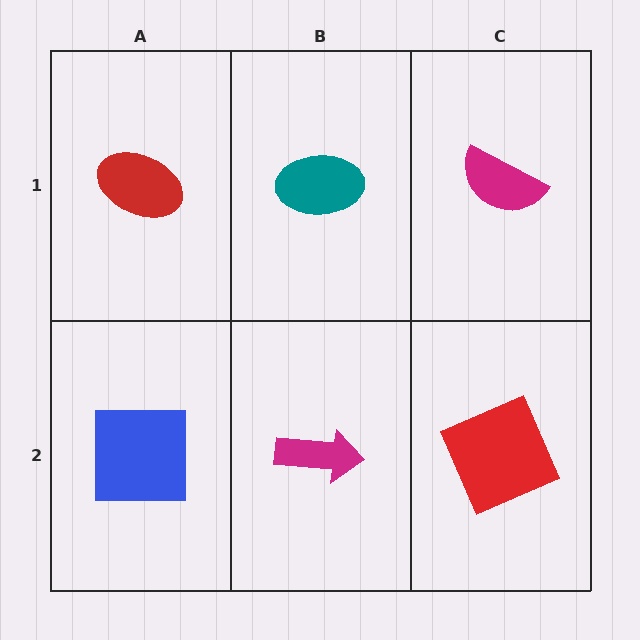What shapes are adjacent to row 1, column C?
A red square (row 2, column C), a teal ellipse (row 1, column B).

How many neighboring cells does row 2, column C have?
2.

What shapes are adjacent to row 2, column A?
A red ellipse (row 1, column A), a magenta arrow (row 2, column B).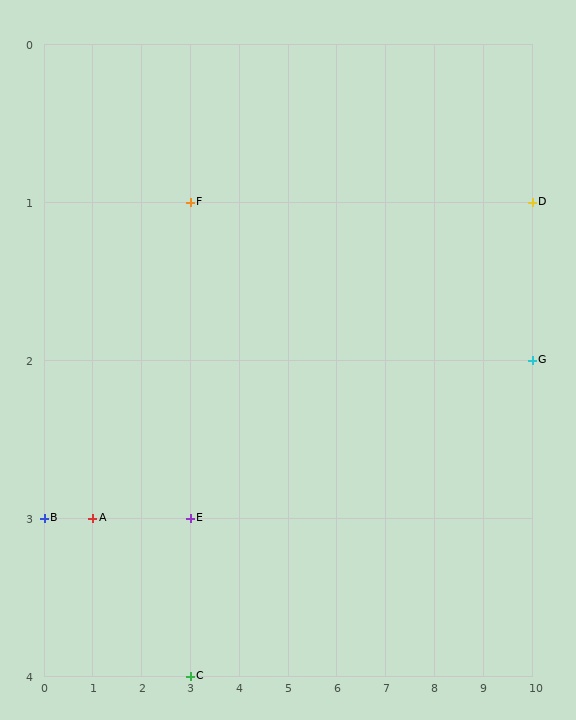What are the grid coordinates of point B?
Point B is at grid coordinates (0, 3).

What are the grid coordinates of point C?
Point C is at grid coordinates (3, 4).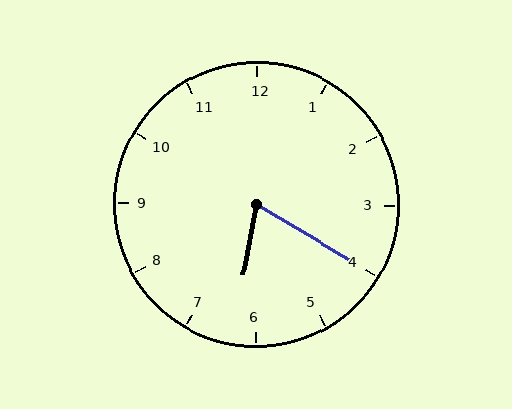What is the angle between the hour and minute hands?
Approximately 70 degrees.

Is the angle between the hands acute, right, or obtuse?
It is acute.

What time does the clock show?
6:20.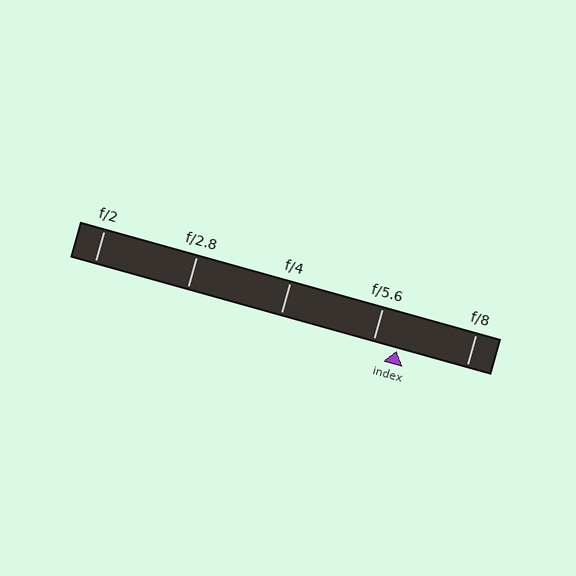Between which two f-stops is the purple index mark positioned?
The index mark is between f/5.6 and f/8.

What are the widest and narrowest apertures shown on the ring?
The widest aperture shown is f/2 and the narrowest is f/8.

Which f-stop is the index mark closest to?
The index mark is closest to f/5.6.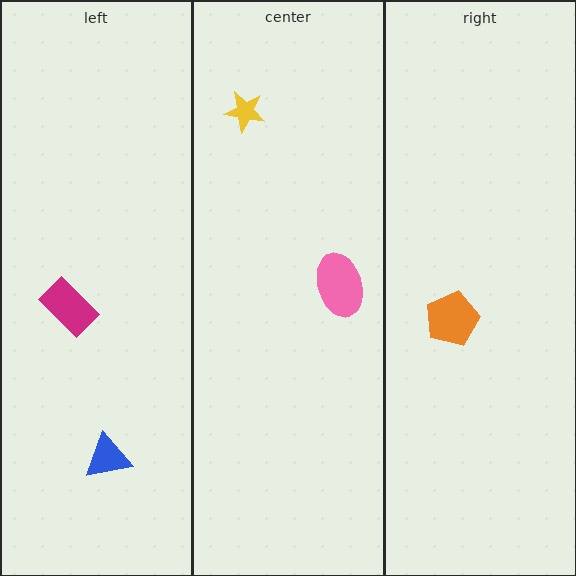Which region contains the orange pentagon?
The right region.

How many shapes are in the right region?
1.